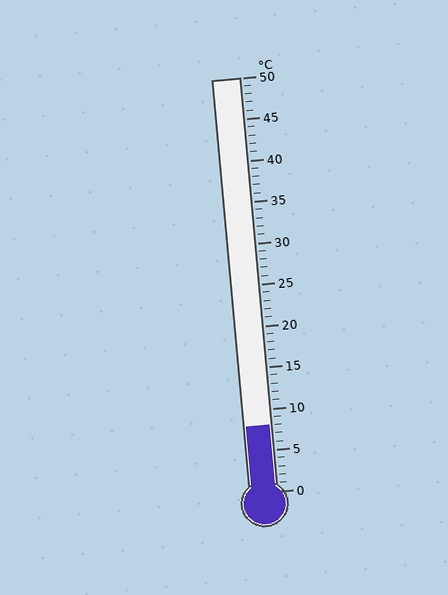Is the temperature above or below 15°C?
The temperature is below 15°C.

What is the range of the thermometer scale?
The thermometer scale ranges from 0°C to 50°C.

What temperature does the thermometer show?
The thermometer shows approximately 8°C.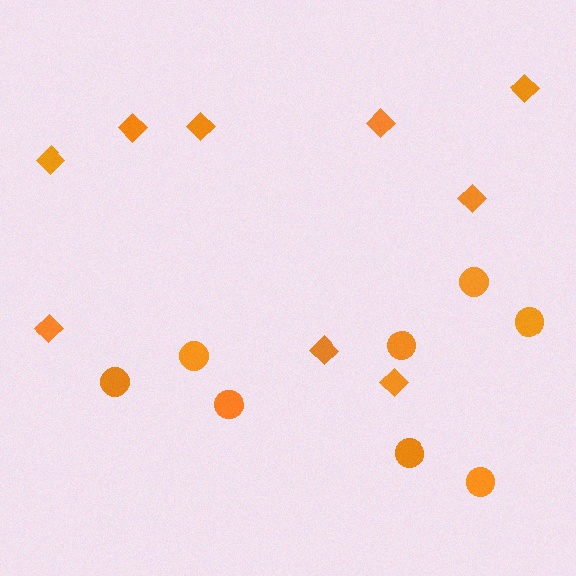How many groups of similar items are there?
There are 2 groups: one group of diamonds (9) and one group of circles (8).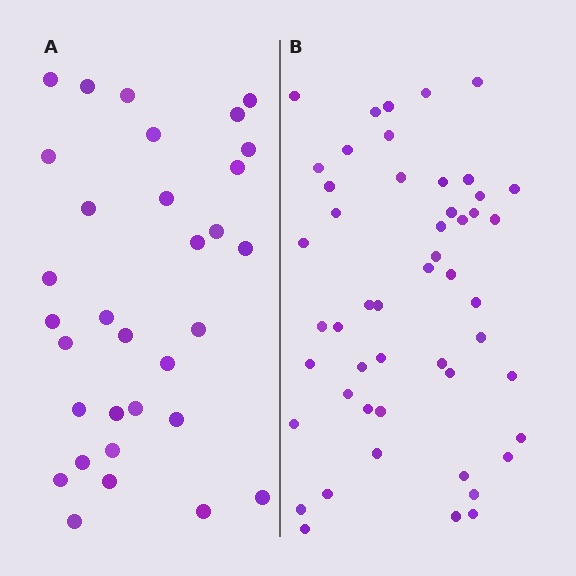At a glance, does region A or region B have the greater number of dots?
Region B (the right region) has more dots.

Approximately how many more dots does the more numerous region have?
Region B has approximately 20 more dots than region A.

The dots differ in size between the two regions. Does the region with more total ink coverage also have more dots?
No. Region A has more total ink coverage because its dots are larger, but region B actually contains more individual dots. Total area can be misleading — the number of items is what matters here.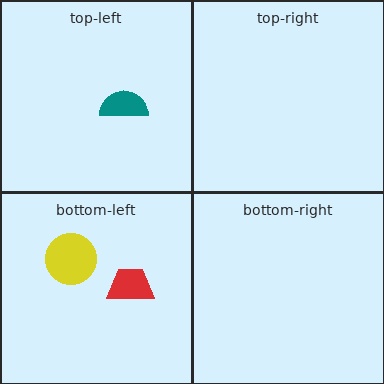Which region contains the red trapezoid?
The bottom-left region.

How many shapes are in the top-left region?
1.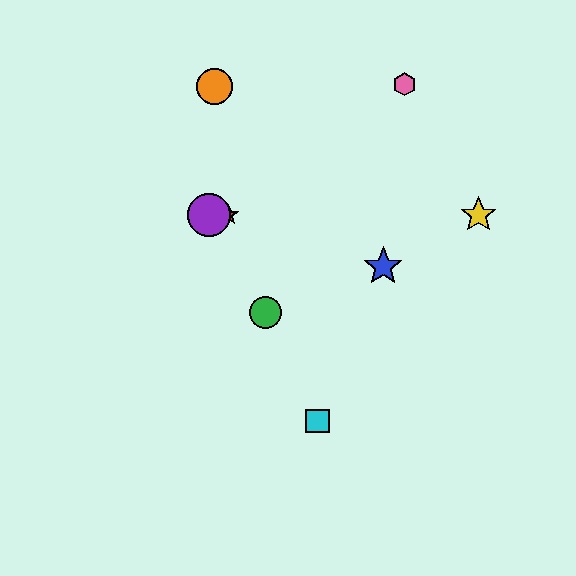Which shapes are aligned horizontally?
The red star, the yellow star, the purple circle are aligned horizontally.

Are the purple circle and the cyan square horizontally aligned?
No, the purple circle is at y≈215 and the cyan square is at y≈421.